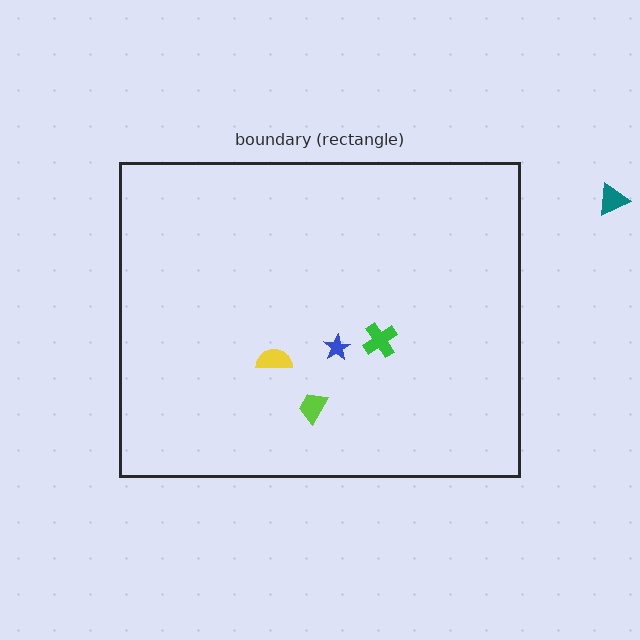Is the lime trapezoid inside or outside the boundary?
Inside.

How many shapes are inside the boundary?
4 inside, 1 outside.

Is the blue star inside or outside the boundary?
Inside.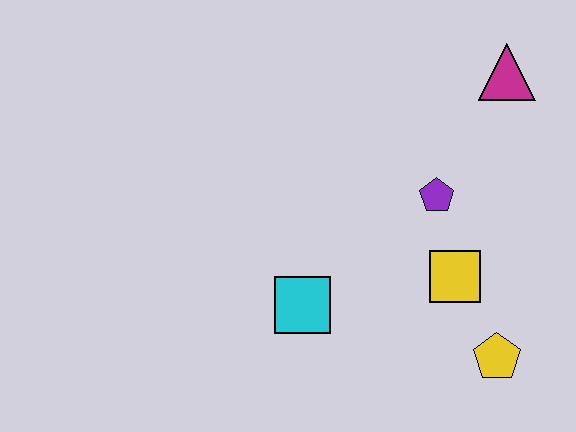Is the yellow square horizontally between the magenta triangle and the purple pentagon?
Yes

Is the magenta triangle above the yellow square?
Yes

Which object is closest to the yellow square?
The purple pentagon is closest to the yellow square.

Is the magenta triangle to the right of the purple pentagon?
Yes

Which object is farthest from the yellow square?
The magenta triangle is farthest from the yellow square.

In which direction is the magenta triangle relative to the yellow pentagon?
The magenta triangle is above the yellow pentagon.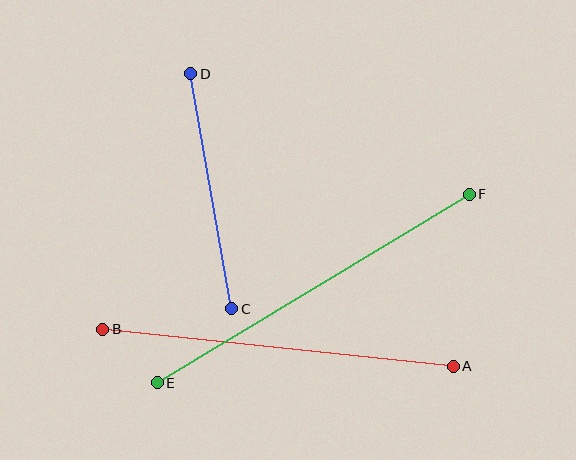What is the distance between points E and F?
The distance is approximately 365 pixels.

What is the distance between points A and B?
The distance is approximately 353 pixels.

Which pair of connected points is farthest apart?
Points E and F are farthest apart.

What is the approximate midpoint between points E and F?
The midpoint is at approximately (313, 289) pixels.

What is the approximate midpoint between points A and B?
The midpoint is at approximately (278, 348) pixels.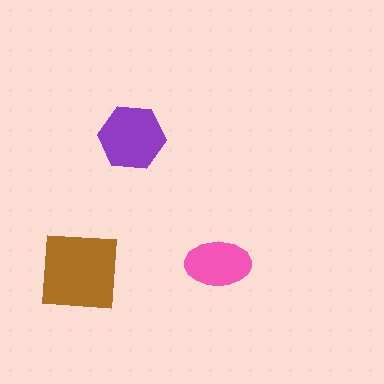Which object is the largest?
The brown square.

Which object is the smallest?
The pink ellipse.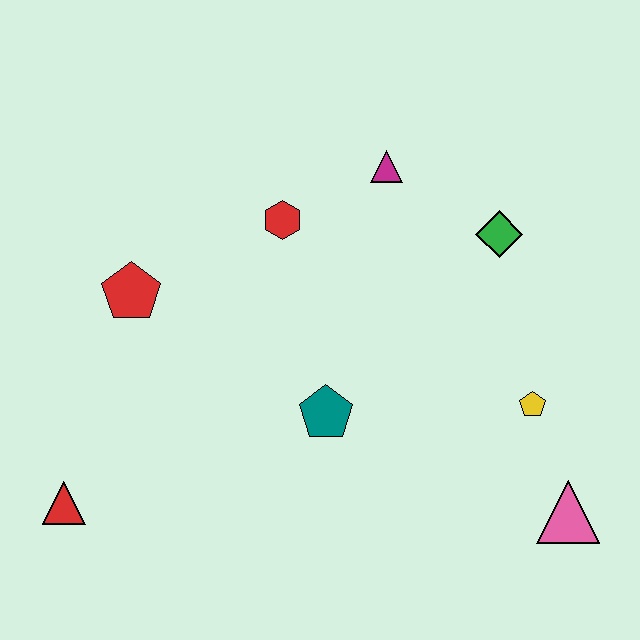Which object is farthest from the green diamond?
The red triangle is farthest from the green diamond.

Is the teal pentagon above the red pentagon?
No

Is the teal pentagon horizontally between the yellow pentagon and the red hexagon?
Yes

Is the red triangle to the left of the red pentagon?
Yes